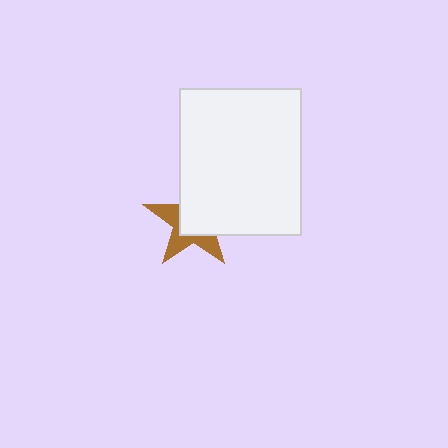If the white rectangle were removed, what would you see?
You would see the complete brown star.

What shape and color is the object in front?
The object in front is a white rectangle.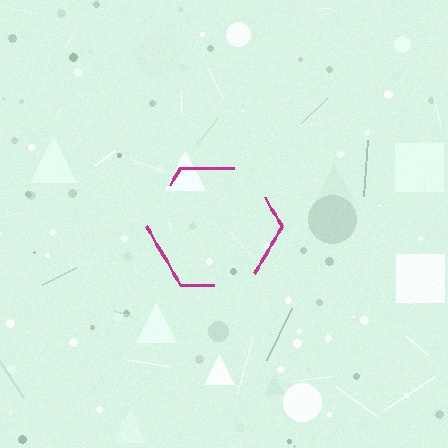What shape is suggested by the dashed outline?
The dashed outline suggests a hexagon.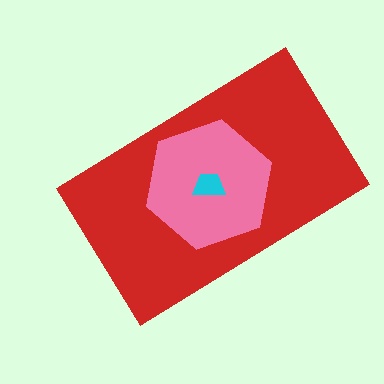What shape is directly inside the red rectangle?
The pink hexagon.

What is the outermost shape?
The red rectangle.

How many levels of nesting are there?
3.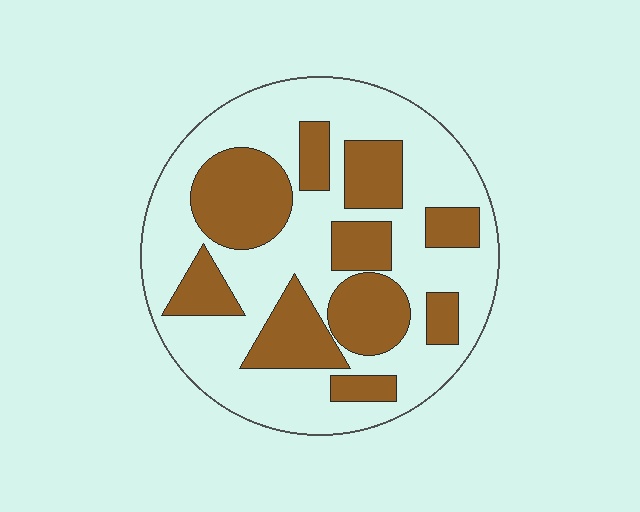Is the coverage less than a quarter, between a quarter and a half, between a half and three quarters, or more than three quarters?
Between a quarter and a half.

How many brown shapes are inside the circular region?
10.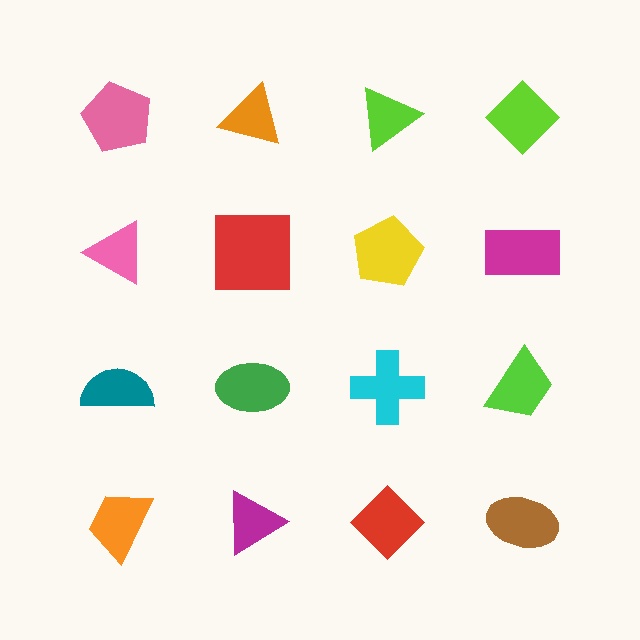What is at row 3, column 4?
A lime trapezoid.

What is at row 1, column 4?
A lime diamond.